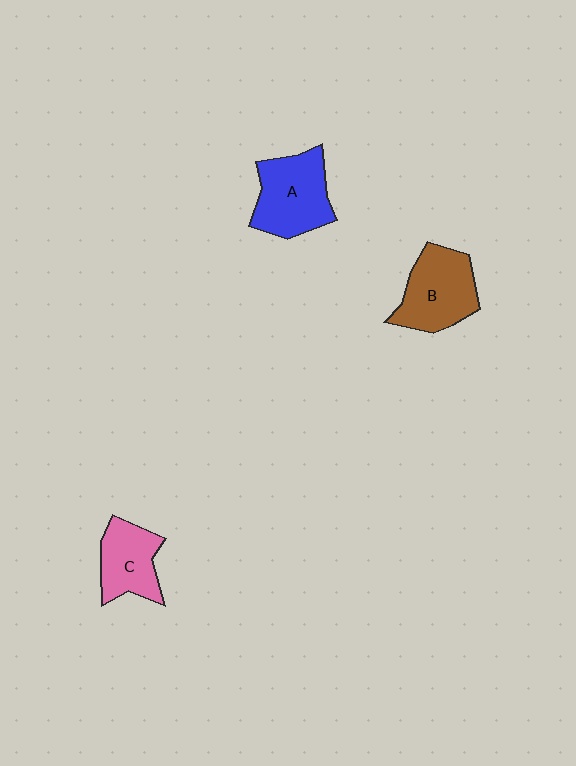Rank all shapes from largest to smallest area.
From largest to smallest: A (blue), B (brown), C (pink).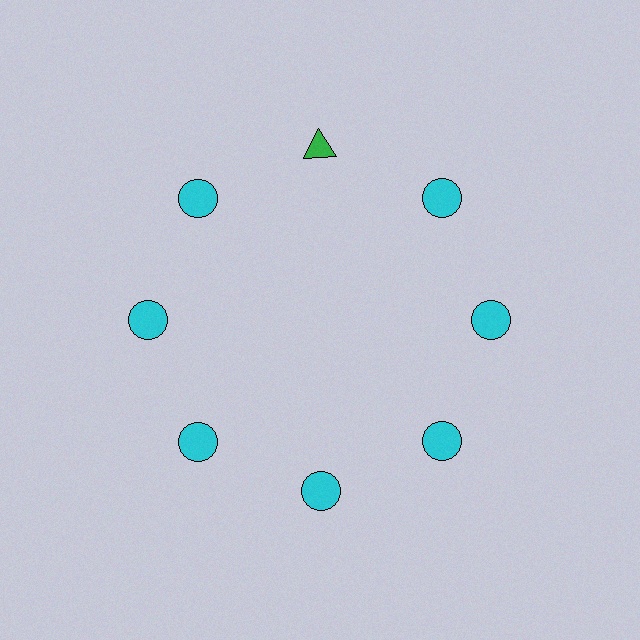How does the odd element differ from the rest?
It differs in both color (green instead of cyan) and shape (triangle instead of circle).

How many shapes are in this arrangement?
There are 8 shapes arranged in a ring pattern.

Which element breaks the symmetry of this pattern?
The green triangle at roughly the 12 o'clock position breaks the symmetry. All other shapes are cyan circles.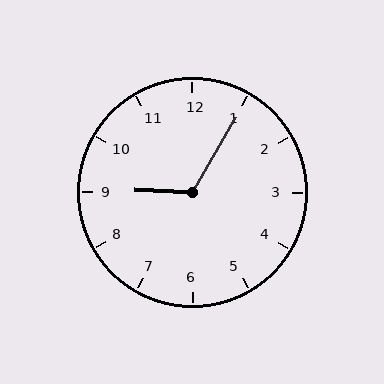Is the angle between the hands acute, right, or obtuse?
It is obtuse.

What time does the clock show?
9:05.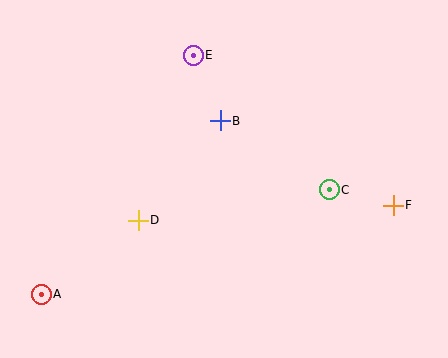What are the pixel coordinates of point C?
Point C is at (329, 190).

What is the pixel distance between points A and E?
The distance between A and E is 284 pixels.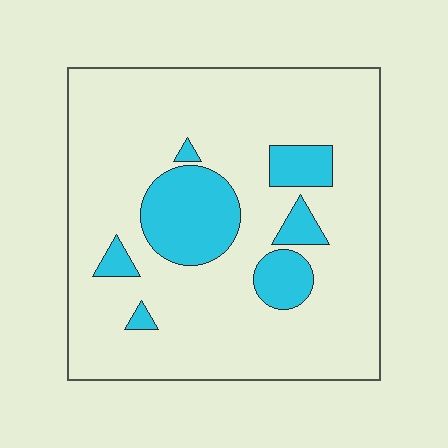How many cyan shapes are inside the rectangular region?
7.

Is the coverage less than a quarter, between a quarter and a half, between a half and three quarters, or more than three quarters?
Less than a quarter.